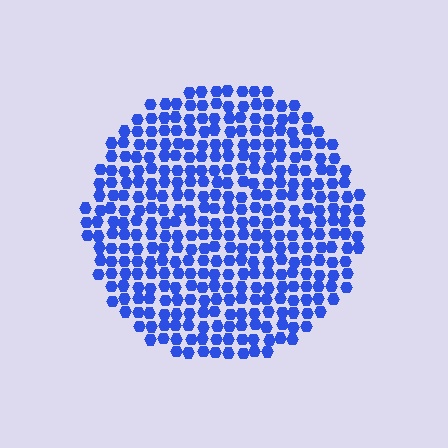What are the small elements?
The small elements are hexagons.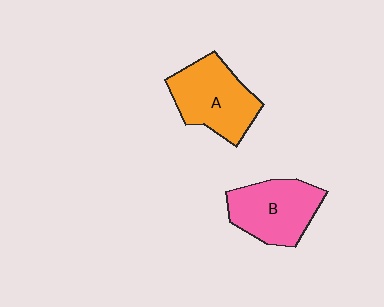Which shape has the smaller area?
Shape B (pink).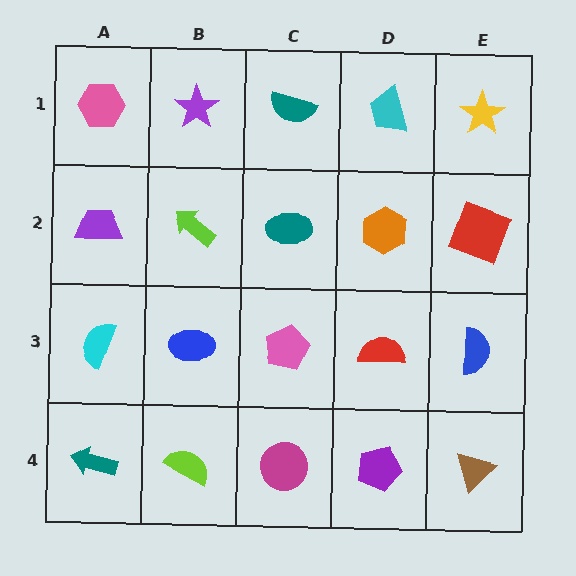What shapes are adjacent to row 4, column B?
A blue ellipse (row 3, column B), a teal arrow (row 4, column A), a magenta circle (row 4, column C).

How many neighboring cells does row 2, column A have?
3.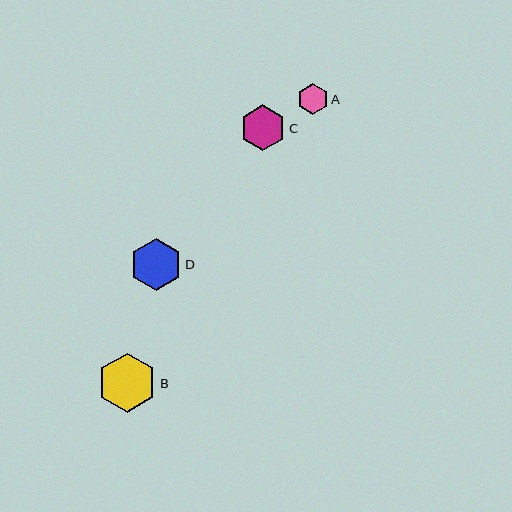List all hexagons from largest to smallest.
From largest to smallest: B, D, C, A.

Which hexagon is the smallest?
Hexagon A is the smallest with a size of approximately 31 pixels.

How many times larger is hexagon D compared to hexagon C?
Hexagon D is approximately 1.1 times the size of hexagon C.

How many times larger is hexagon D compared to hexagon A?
Hexagon D is approximately 1.7 times the size of hexagon A.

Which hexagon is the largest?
Hexagon B is the largest with a size of approximately 59 pixels.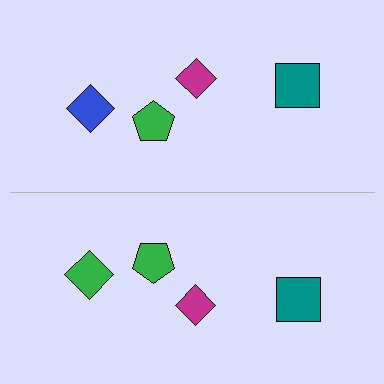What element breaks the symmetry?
The green diamond on the bottom side breaks the symmetry — its mirror counterpart is blue.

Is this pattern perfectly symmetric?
No, the pattern is not perfectly symmetric. The green diamond on the bottom side breaks the symmetry — its mirror counterpart is blue.